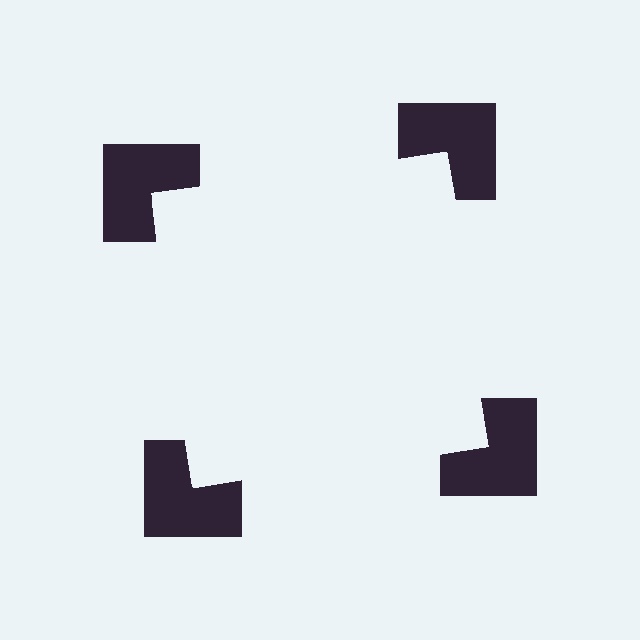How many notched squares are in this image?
There are 4 — one at each vertex of the illusory square.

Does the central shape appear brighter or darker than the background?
It typically appears slightly brighter than the background, even though no actual brightness change is drawn.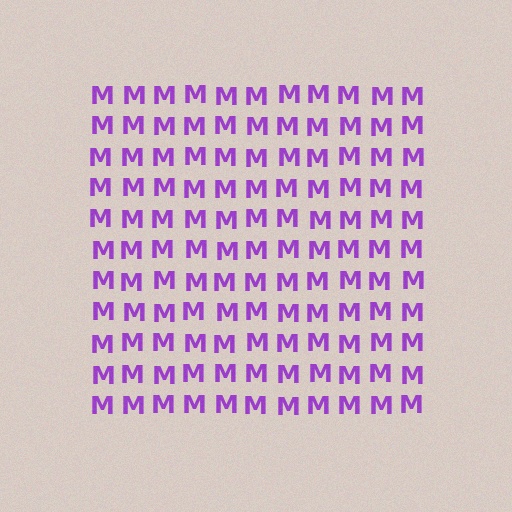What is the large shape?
The large shape is a square.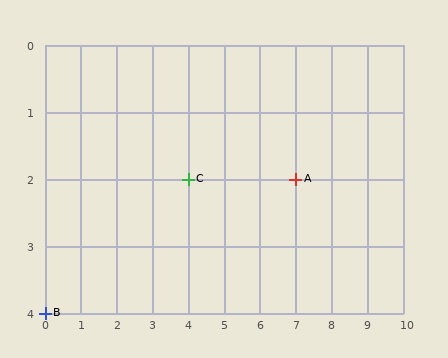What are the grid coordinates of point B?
Point B is at grid coordinates (0, 4).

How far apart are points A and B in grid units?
Points A and B are 7 columns and 2 rows apart (about 7.3 grid units diagonally).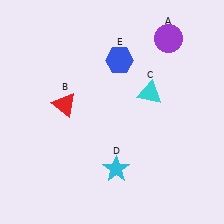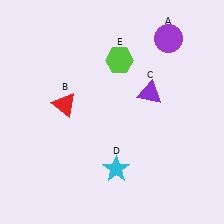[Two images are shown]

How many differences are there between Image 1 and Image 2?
There are 2 differences between the two images.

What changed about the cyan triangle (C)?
In Image 1, C is cyan. In Image 2, it changed to purple.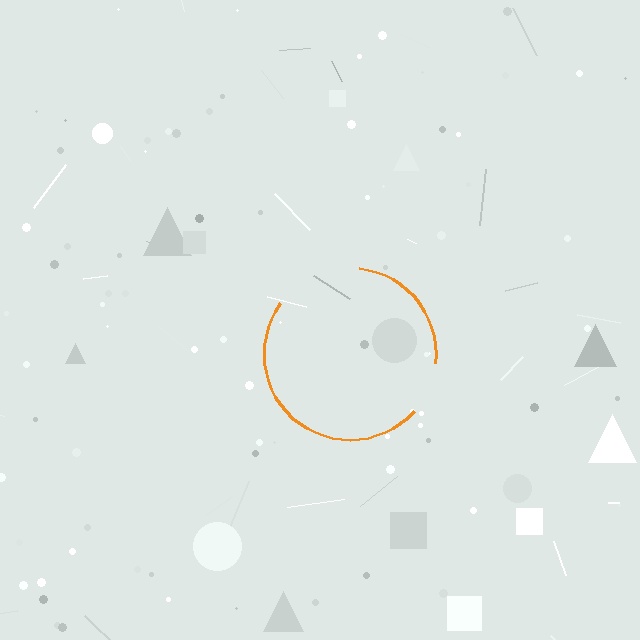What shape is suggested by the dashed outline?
The dashed outline suggests a circle.